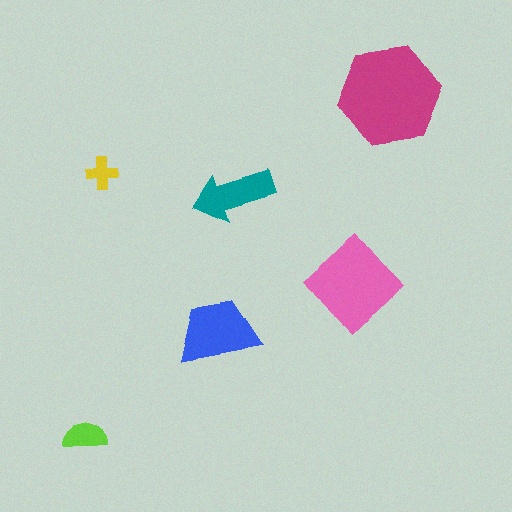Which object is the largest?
The magenta hexagon.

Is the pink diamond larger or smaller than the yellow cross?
Larger.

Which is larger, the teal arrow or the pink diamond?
The pink diamond.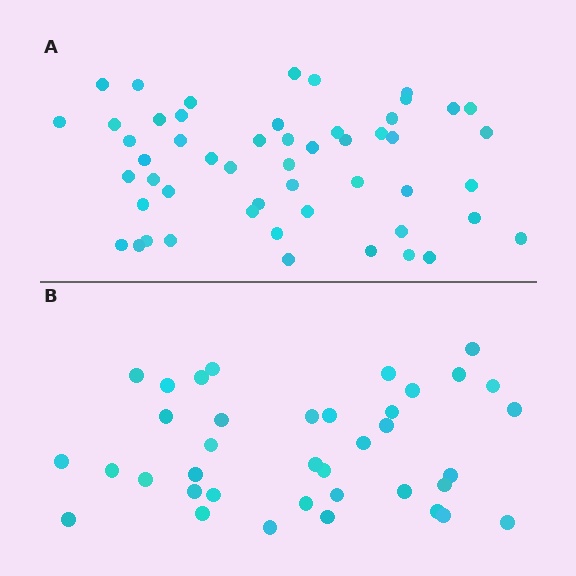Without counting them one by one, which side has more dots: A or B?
Region A (the top region) has more dots.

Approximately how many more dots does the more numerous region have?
Region A has approximately 15 more dots than region B.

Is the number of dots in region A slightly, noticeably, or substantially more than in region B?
Region A has noticeably more, but not dramatically so. The ratio is roughly 1.4 to 1.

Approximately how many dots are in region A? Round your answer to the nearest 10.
About 50 dots. (The exact count is 52, which rounds to 50.)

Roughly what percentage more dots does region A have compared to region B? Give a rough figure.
About 35% more.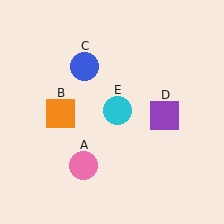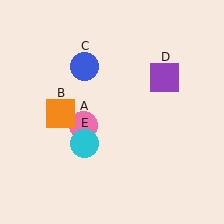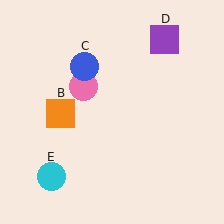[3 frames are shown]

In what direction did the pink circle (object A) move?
The pink circle (object A) moved up.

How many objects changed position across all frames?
3 objects changed position: pink circle (object A), purple square (object D), cyan circle (object E).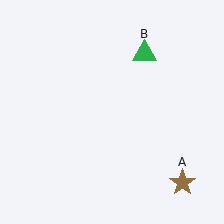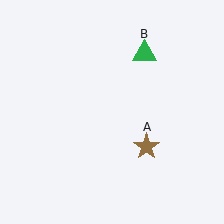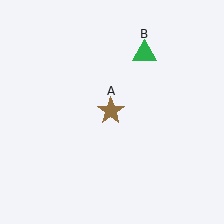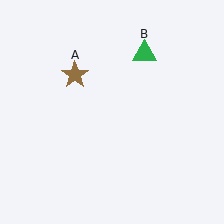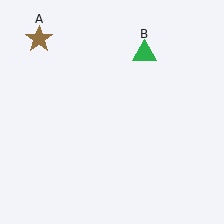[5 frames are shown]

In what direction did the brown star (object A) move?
The brown star (object A) moved up and to the left.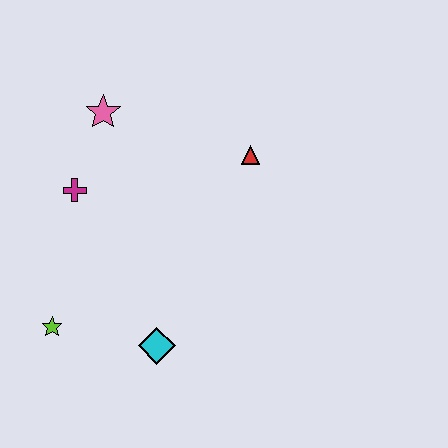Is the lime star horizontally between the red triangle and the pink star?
No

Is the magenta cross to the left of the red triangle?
Yes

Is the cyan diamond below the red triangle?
Yes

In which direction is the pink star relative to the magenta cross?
The pink star is above the magenta cross.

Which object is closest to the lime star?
The cyan diamond is closest to the lime star.